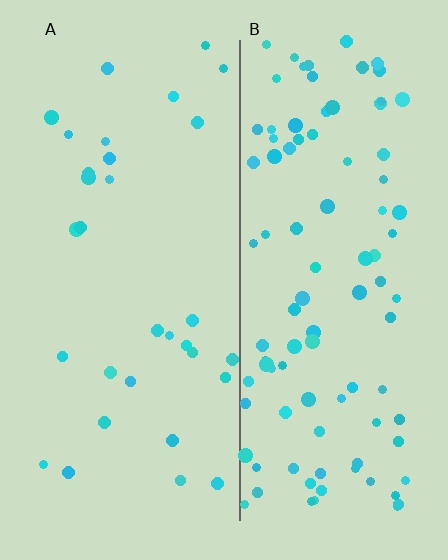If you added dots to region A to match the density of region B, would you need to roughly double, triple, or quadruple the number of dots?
Approximately triple.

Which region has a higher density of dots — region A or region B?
B (the right).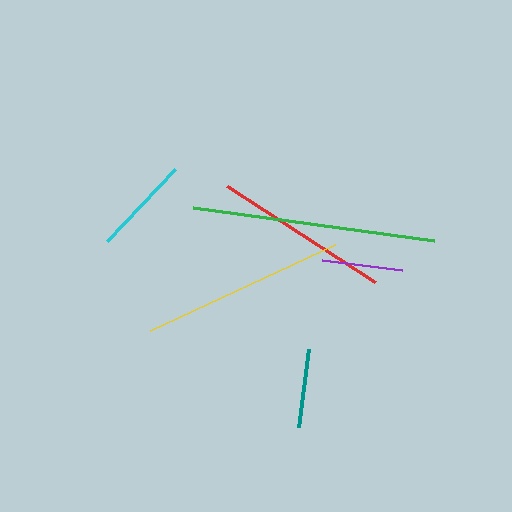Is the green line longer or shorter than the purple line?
The green line is longer than the purple line.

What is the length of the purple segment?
The purple segment is approximately 81 pixels long.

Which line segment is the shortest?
The teal line is the shortest at approximately 78 pixels.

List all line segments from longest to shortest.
From longest to shortest: green, yellow, red, cyan, purple, teal.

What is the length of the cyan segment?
The cyan segment is approximately 99 pixels long.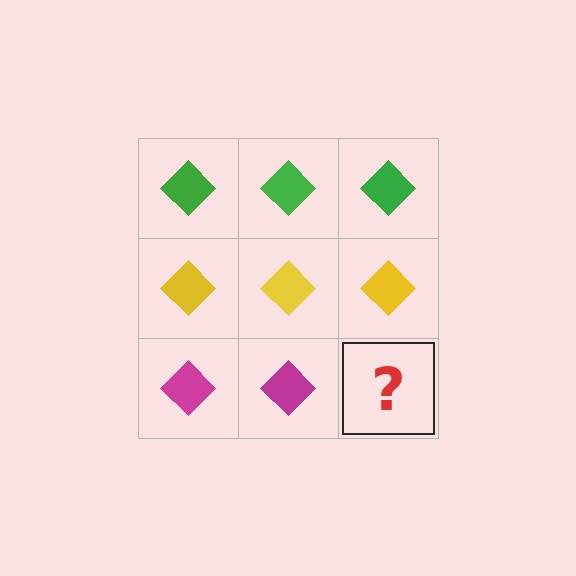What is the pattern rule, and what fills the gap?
The rule is that each row has a consistent color. The gap should be filled with a magenta diamond.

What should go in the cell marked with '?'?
The missing cell should contain a magenta diamond.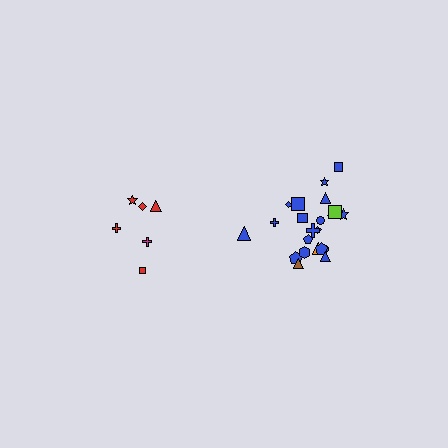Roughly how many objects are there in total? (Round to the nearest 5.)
Roughly 30 objects in total.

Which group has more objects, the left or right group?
The right group.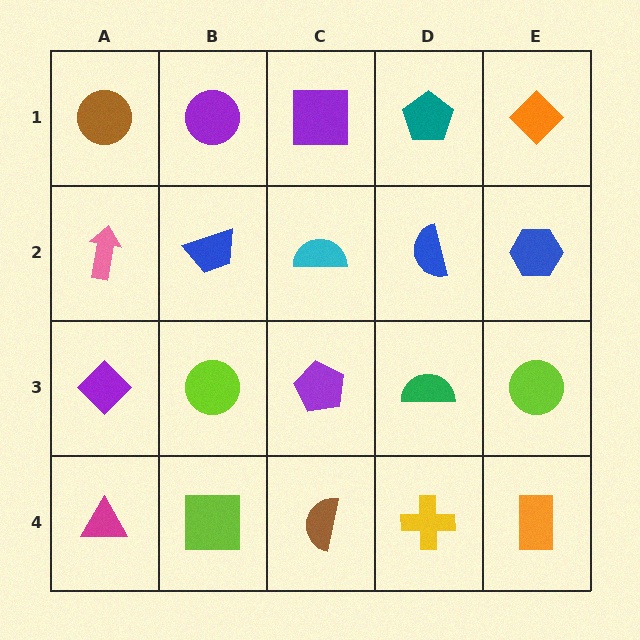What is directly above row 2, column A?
A brown circle.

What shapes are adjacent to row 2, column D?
A teal pentagon (row 1, column D), a green semicircle (row 3, column D), a cyan semicircle (row 2, column C), a blue hexagon (row 2, column E).